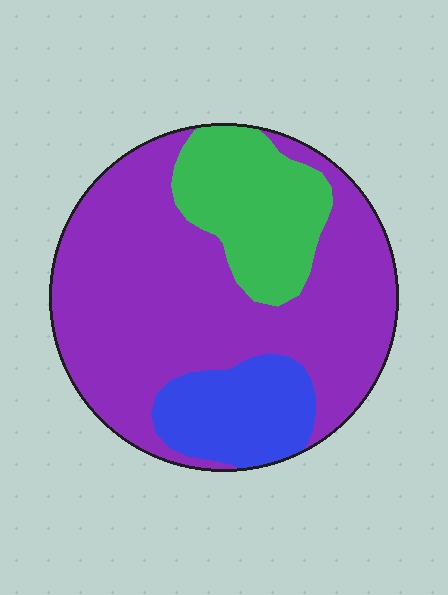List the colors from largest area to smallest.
From largest to smallest: purple, green, blue.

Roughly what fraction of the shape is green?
Green covers 20% of the shape.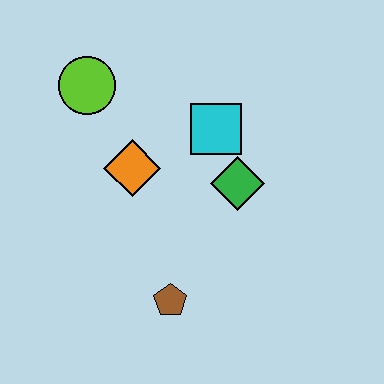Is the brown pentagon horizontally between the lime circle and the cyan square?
Yes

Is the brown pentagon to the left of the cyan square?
Yes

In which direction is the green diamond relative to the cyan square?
The green diamond is below the cyan square.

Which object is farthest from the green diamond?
The lime circle is farthest from the green diamond.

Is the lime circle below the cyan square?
No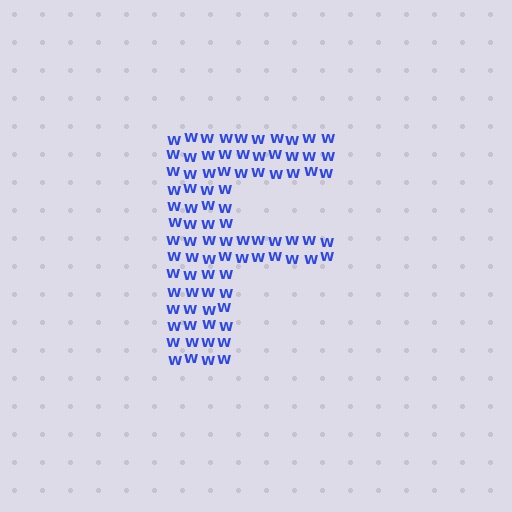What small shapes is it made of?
It is made of small letter W's.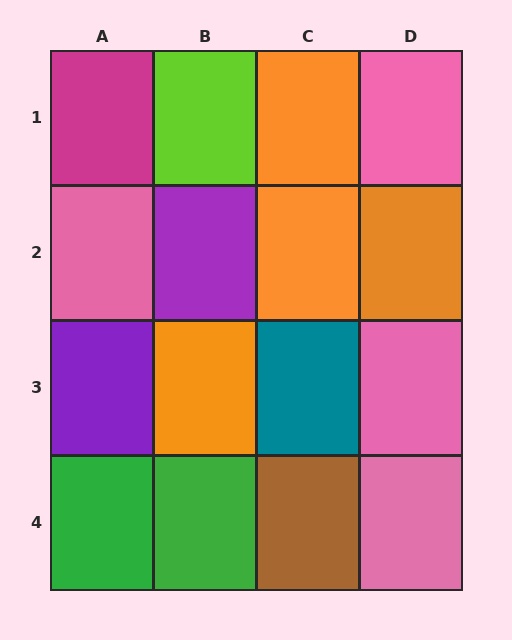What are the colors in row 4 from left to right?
Green, green, brown, pink.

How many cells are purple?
2 cells are purple.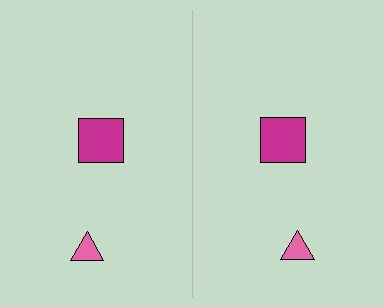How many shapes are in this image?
There are 4 shapes in this image.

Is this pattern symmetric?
Yes, this pattern has bilateral (reflection) symmetry.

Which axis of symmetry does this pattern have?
The pattern has a vertical axis of symmetry running through the center of the image.